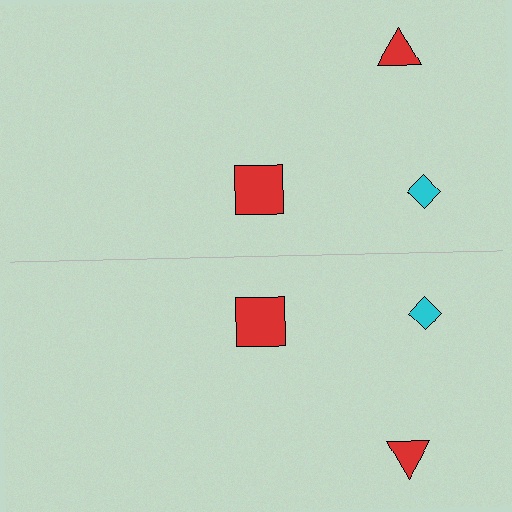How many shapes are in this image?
There are 6 shapes in this image.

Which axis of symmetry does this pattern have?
The pattern has a horizontal axis of symmetry running through the center of the image.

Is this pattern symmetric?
Yes, this pattern has bilateral (reflection) symmetry.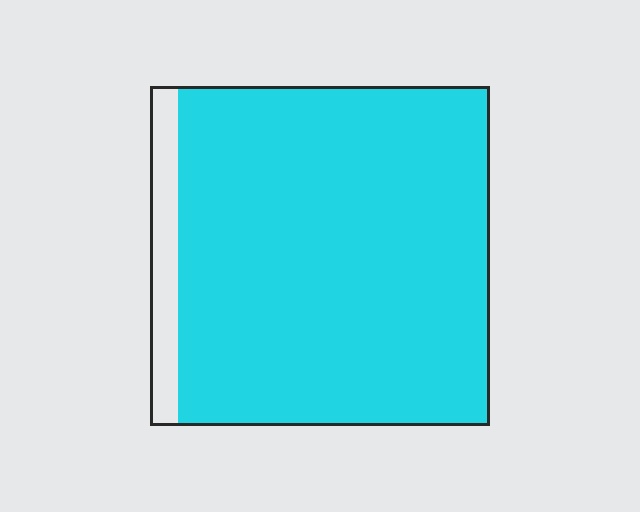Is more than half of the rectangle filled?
Yes.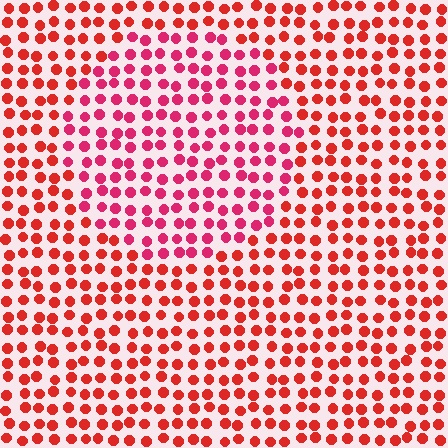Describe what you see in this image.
The image is filled with small red elements in a uniform arrangement. A circle-shaped region is visible where the elements are tinted to a slightly different hue, forming a subtle color boundary.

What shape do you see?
I see a circle.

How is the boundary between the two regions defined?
The boundary is defined purely by a slight shift in hue (about 25 degrees). Spacing, size, and orientation are identical on both sides.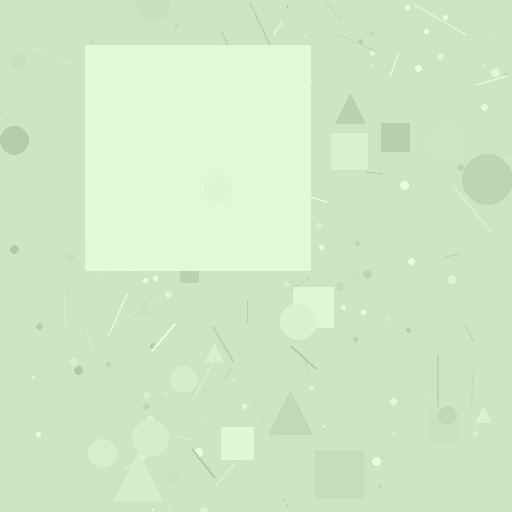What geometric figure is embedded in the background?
A square is embedded in the background.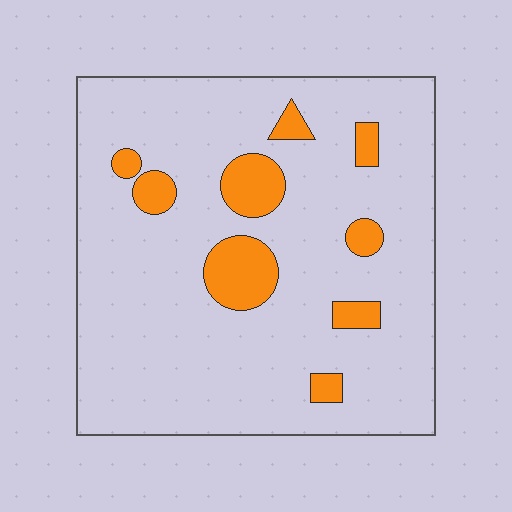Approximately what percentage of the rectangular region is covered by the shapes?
Approximately 10%.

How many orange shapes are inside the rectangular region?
9.